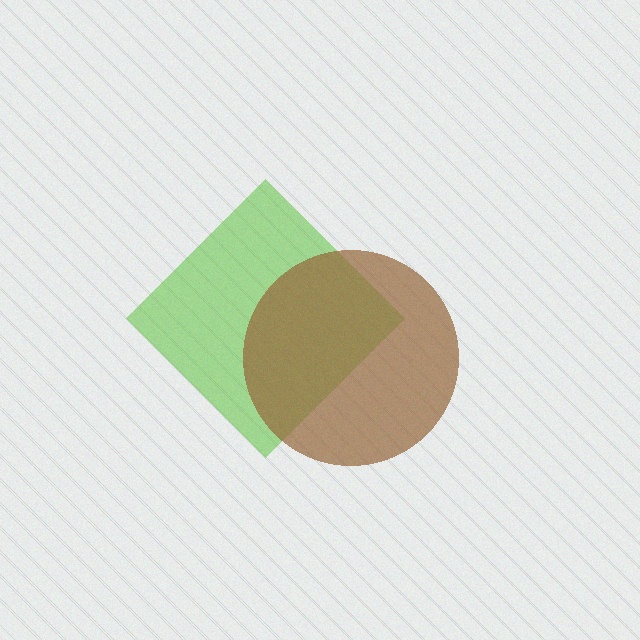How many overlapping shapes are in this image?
There are 2 overlapping shapes in the image.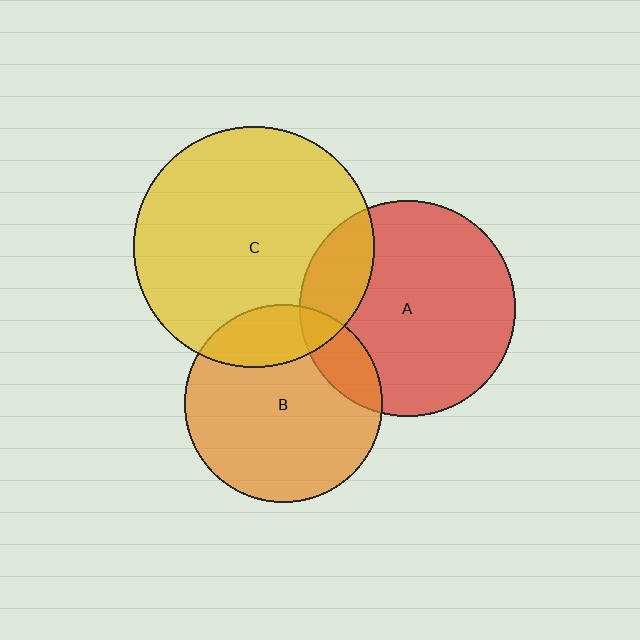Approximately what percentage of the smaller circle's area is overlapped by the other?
Approximately 20%.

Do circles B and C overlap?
Yes.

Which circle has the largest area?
Circle C (yellow).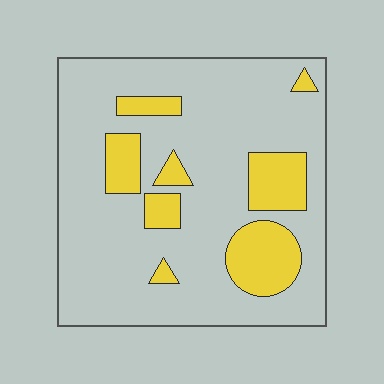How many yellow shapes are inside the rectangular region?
8.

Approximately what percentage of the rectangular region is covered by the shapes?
Approximately 20%.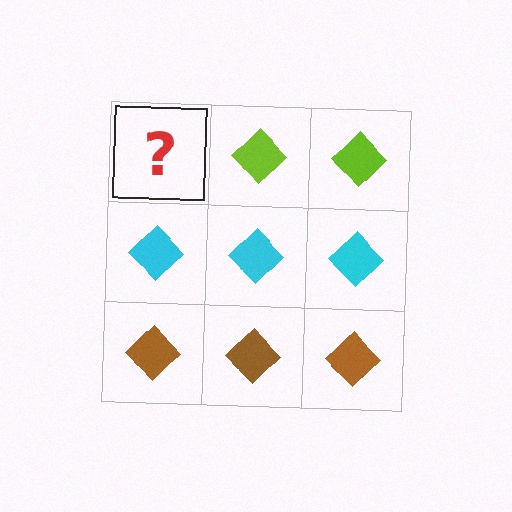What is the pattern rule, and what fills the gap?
The rule is that each row has a consistent color. The gap should be filled with a lime diamond.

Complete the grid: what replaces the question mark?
The question mark should be replaced with a lime diamond.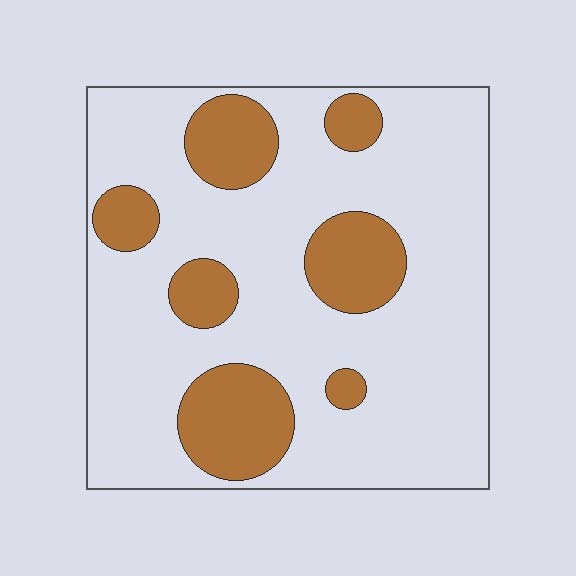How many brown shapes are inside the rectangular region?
7.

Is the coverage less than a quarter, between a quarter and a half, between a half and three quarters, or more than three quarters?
Less than a quarter.